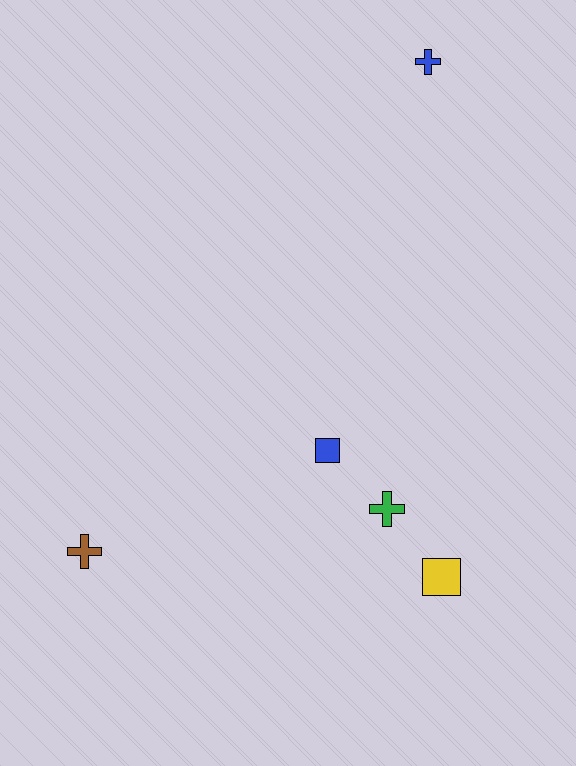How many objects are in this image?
There are 5 objects.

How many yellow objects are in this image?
There is 1 yellow object.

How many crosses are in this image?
There are 3 crosses.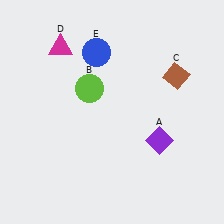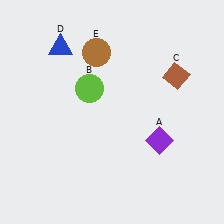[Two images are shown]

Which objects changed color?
D changed from magenta to blue. E changed from blue to brown.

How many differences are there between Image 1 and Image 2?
There are 2 differences between the two images.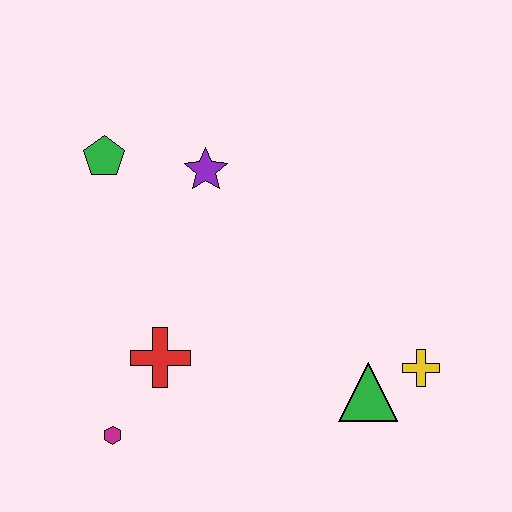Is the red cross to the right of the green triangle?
No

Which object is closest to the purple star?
The green pentagon is closest to the purple star.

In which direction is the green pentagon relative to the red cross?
The green pentagon is above the red cross.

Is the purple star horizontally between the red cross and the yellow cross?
Yes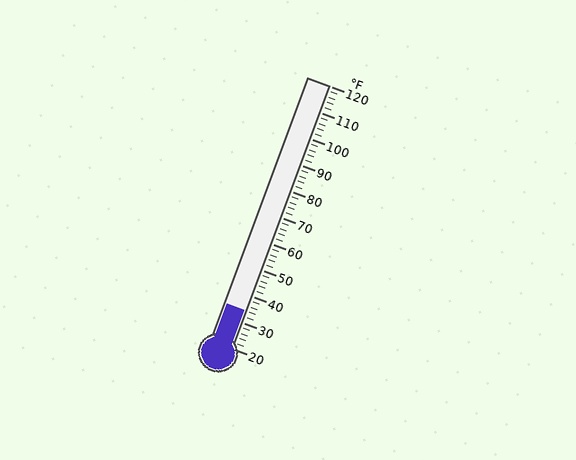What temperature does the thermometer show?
The thermometer shows approximately 34°F.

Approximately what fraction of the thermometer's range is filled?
The thermometer is filled to approximately 15% of its range.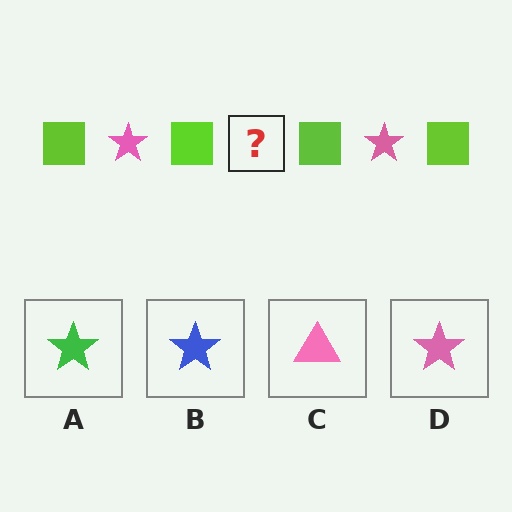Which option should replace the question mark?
Option D.